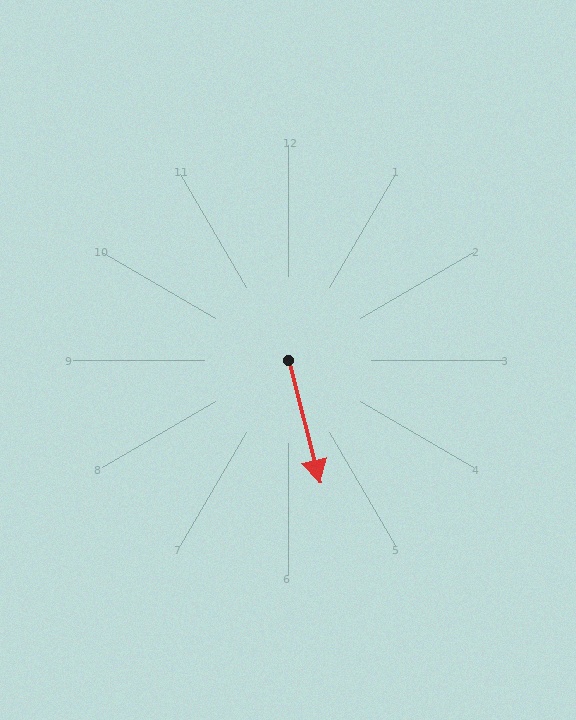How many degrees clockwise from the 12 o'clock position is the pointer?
Approximately 165 degrees.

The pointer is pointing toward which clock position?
Roughly 6 o'clock.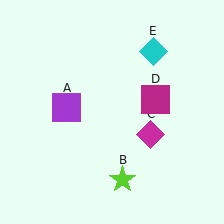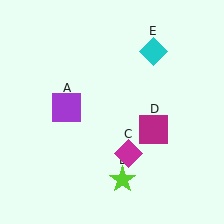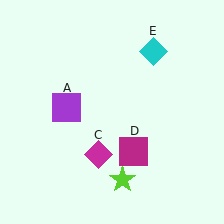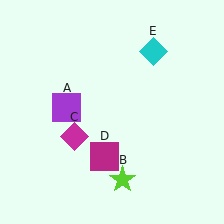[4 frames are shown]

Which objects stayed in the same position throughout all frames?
Purple square (object A) and lime star (object B) and cyan diamond (object E) remained stationary.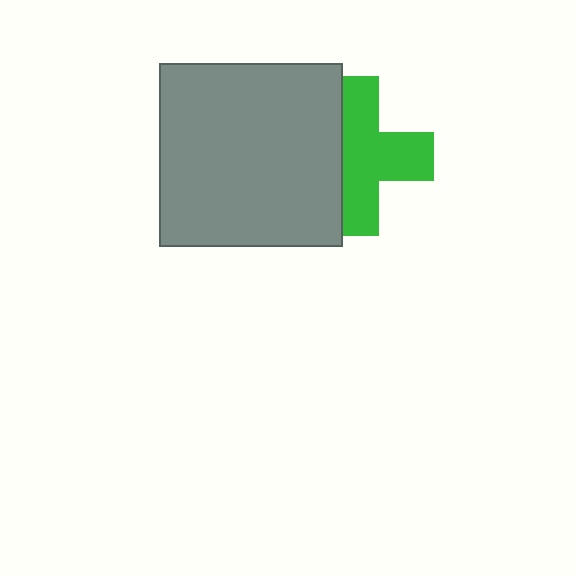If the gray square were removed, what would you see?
You would see the complete green cross.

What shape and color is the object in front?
The object in front is a gray square.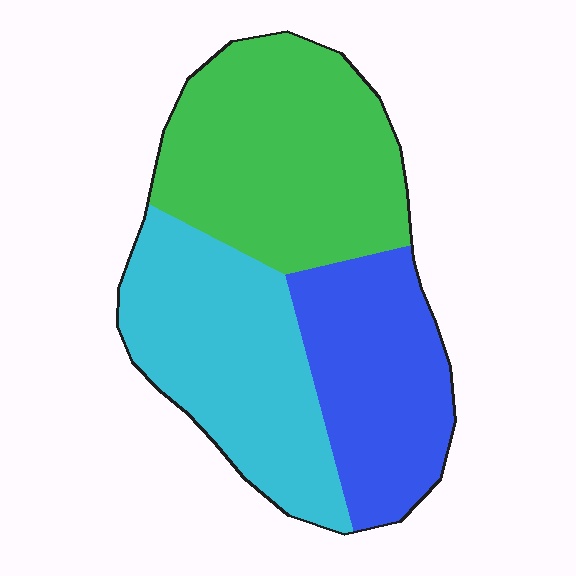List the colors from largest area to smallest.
From largest to smallest: green, cyan, blue.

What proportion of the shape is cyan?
Cyan takes up between a quarter and a half of the shape.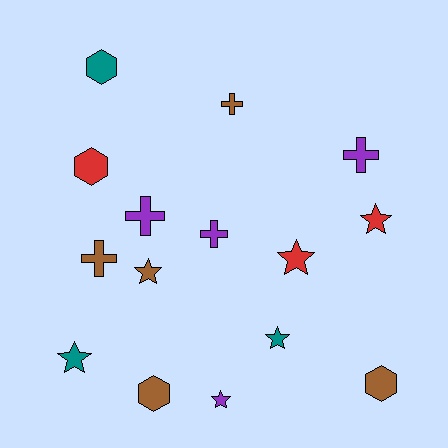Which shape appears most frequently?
Star, with 6 objects.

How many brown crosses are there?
There are 2 brown crosses.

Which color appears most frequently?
Brown, with 5 objects.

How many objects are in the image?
There are 15 objects.